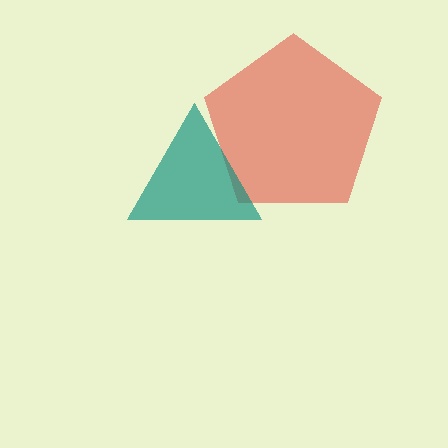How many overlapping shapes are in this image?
There are 2 overlapping shapes in the image.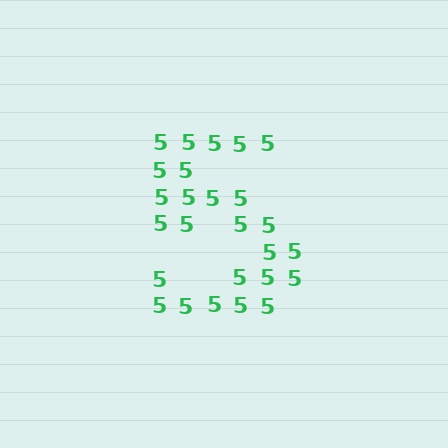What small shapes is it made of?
It is made of small digit 5's.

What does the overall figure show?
The overall figure shows the digit 5.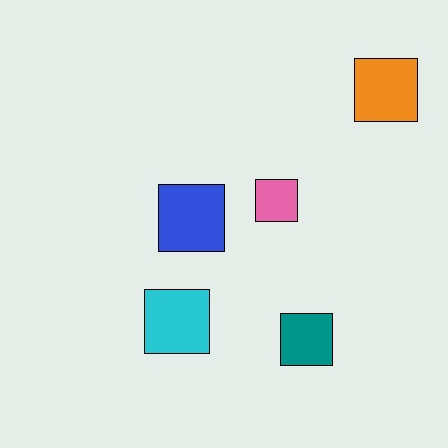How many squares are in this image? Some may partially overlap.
There are 5 squares.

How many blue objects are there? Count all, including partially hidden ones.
There is 1 blue object.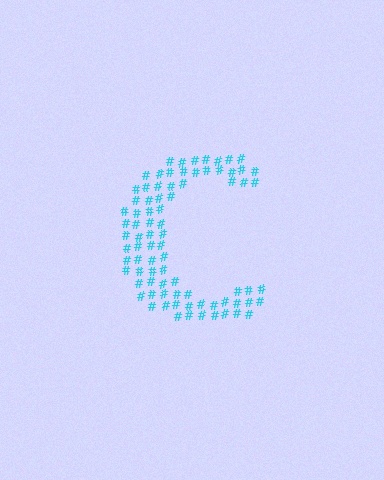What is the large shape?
The large shape is the letter C.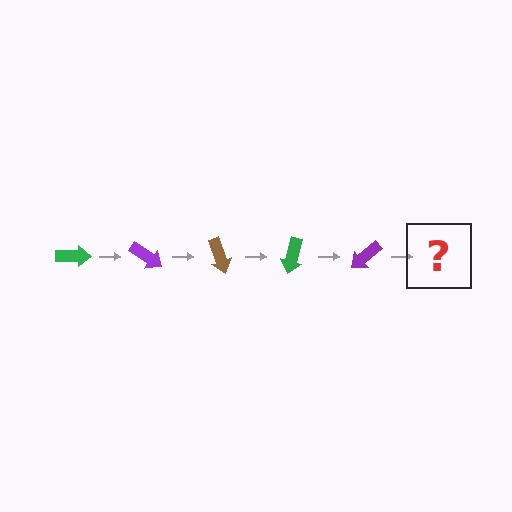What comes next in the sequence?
The next element should be a brown arrow, rotated 175 degrees from the start.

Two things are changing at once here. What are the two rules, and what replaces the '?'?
The two rules are that it rotates 35 degrees each step and the color cycles through green, purple, and brown. The '?' should be a brown arrow, rotated 175 degrees from the start.